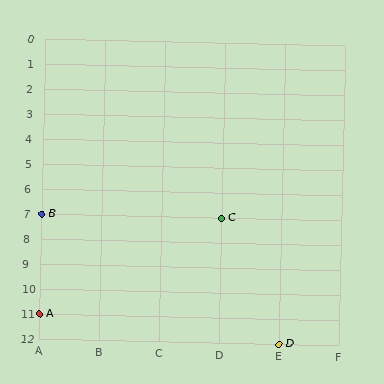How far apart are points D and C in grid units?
Points D and C are 1 column and 5 rows apart (about 5.1 grid units diagonally).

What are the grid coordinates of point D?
Point D is at grid coordinates (E, 12).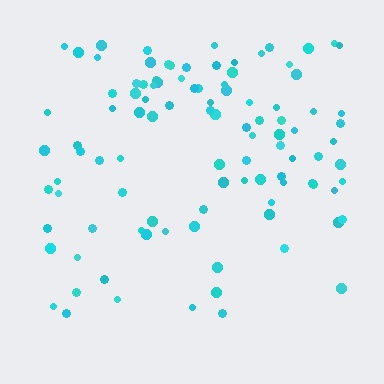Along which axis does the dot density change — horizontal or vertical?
Vertical.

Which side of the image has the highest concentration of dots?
The top.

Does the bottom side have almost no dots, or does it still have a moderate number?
Still a moderate number, just noticeably fewer than the top.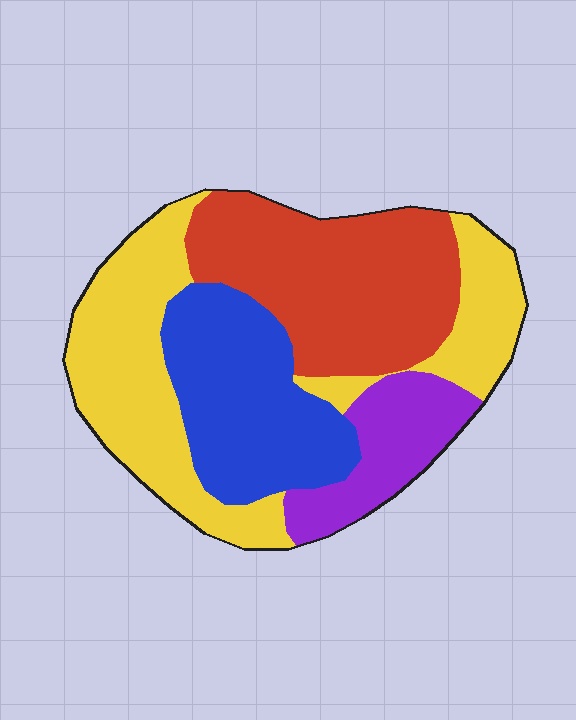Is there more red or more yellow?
Yellow.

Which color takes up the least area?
Purple, at roughly 10%.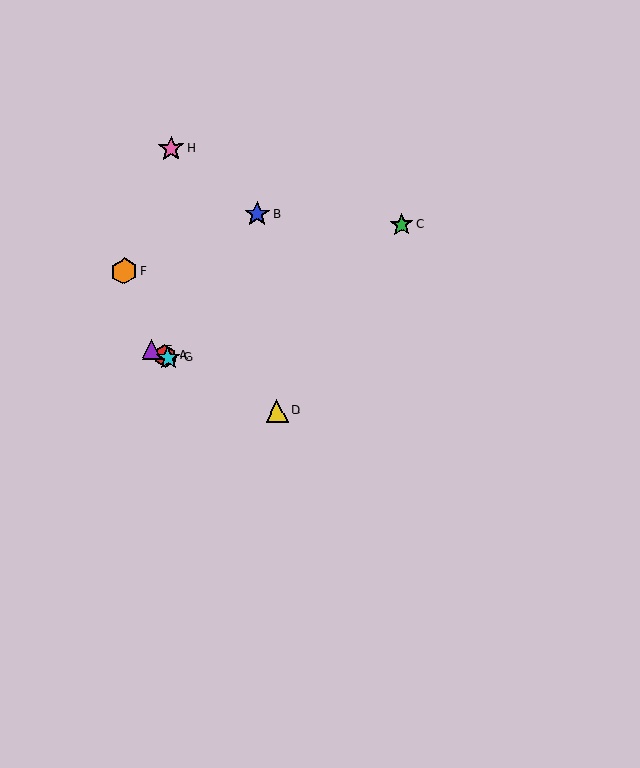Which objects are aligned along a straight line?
Objects A, D, E, G are aligned along a straight line.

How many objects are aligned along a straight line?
4 objects (A, D, E, G) are aligned along a straight line.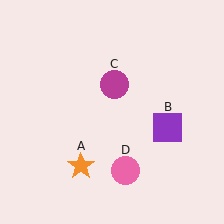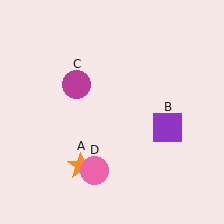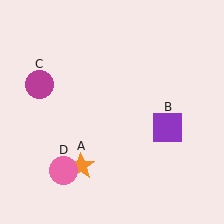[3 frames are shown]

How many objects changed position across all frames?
2 objects changed position: magenta circle (object C), pink circle (object D).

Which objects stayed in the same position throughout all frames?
Orange star (object A) and purple square (object B) remained stationary.